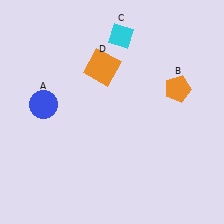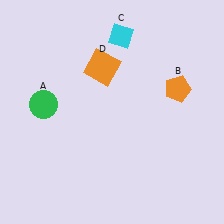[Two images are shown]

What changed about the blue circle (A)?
In Image 1, A is blue. In Image 2, it changed to green.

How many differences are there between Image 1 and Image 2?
There is 1 difference between the two images.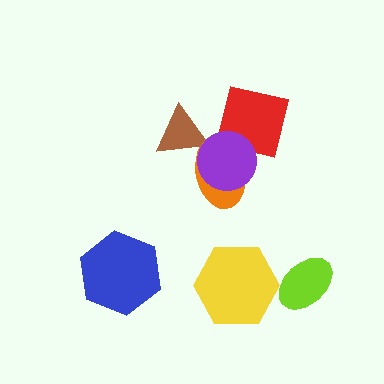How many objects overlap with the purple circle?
3 objects overlap with the purple circle.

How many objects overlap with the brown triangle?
2 objects overlap with the brown triangle.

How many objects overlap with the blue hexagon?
0 objects overlap with the blue hexagon.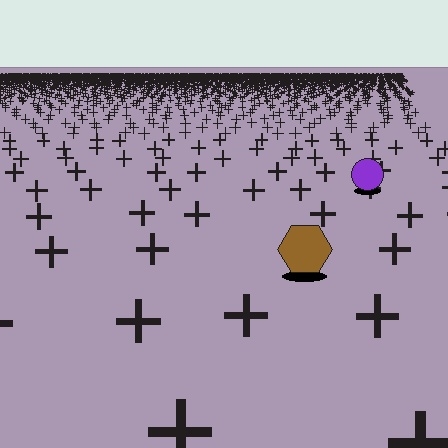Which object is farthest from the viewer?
The purple circle is farthest from the viewer. It appears smaller and the ground texture around it is denser.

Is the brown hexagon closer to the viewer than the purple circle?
Yes. The brown hexagon is closer — you can tell from the texture gradient: the ground texture is coarser near it.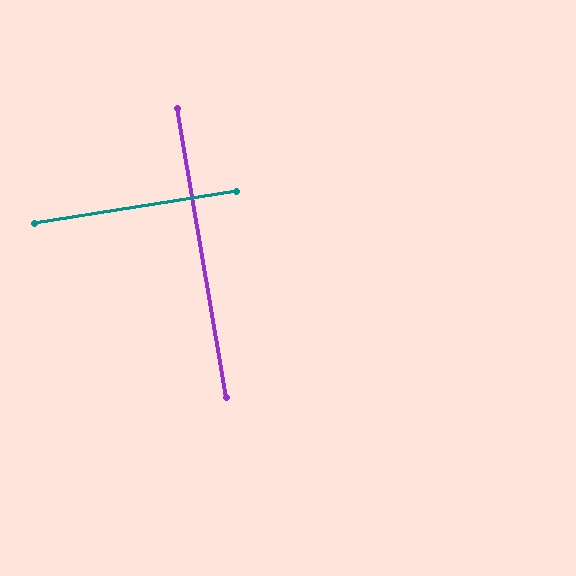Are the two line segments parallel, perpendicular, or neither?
Perpendicular — they meet at approximately 90°.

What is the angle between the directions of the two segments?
Approximately 90 degrees.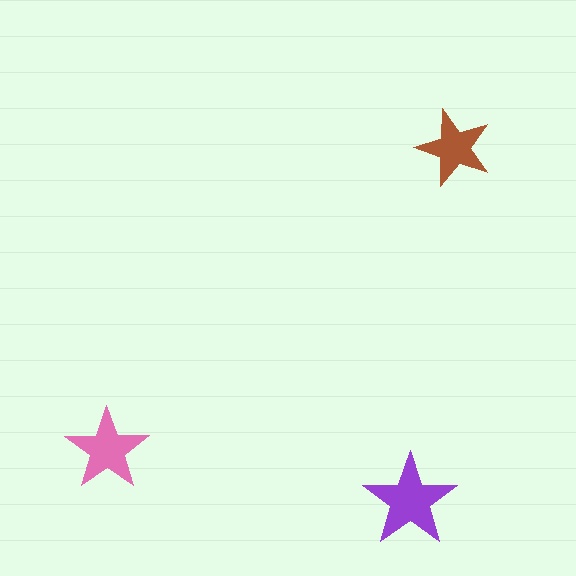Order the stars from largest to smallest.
the purple one, the pink one, the brown one.